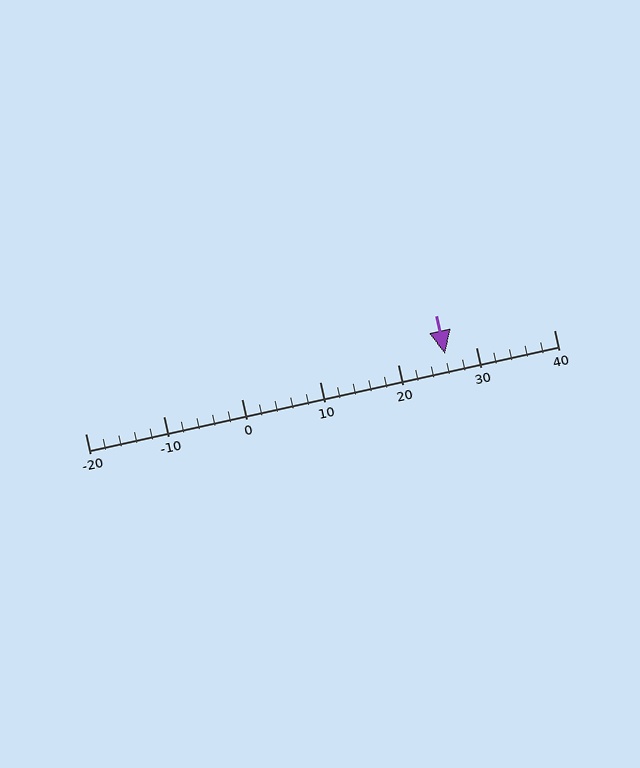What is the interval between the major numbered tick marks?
The major tick marks are spaced 10 units apart.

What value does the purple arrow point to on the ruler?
The purple arrow points to approximately 26.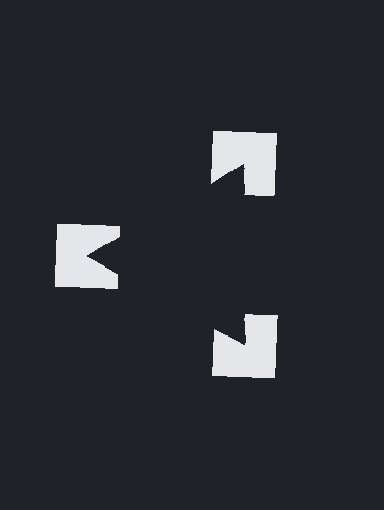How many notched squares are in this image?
There are 3 — one at each vertex of the illusory triangle.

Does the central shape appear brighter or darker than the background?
It typically appears slightly darker than the background, even though no actual brightness change is drawn.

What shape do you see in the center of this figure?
An illusory triangle — its edges are inferred from the aligned wedge cuts in the notched squares, not physically drawn.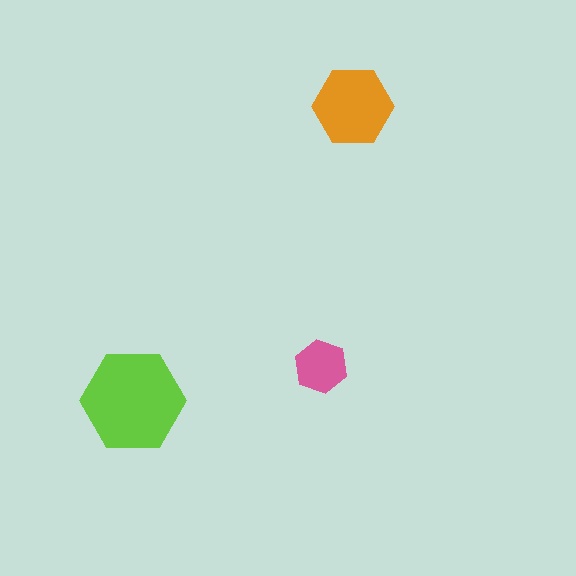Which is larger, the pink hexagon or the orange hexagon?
The orange one.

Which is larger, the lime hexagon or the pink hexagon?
The lime one.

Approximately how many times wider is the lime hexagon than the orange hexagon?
About 1.5 times wider.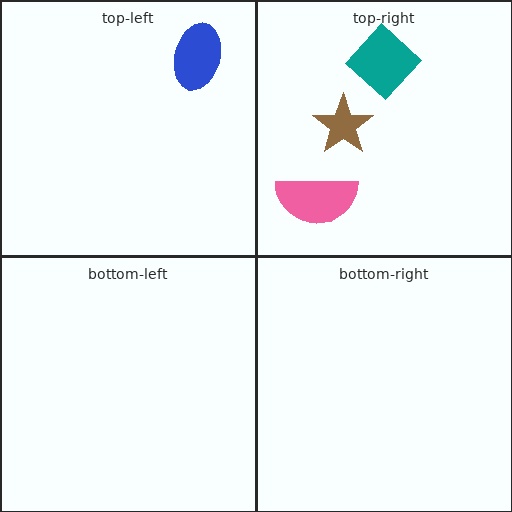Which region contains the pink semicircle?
The top-right region.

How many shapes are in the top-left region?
1.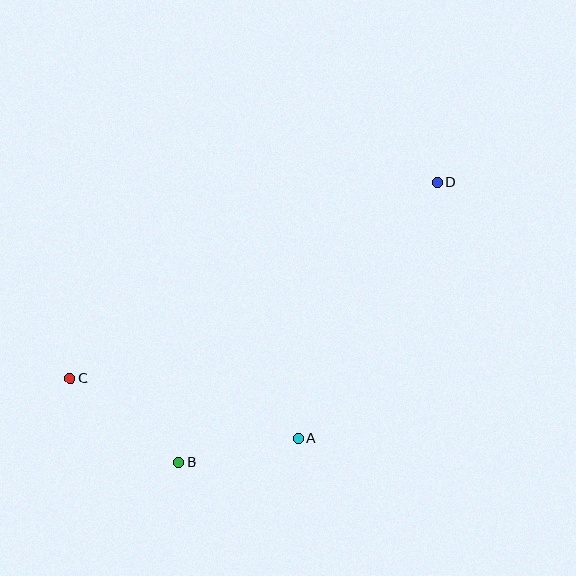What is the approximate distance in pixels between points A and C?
The distance between A and C is approximately 235 pixels.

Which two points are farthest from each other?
Points C and D are farthest from each other.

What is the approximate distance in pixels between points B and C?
The distance between B and C is approximately 137 pixels.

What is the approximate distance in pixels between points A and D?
The distance between A and D is approximately 291 pixels.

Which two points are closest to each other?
Points A and B are closest to each other.